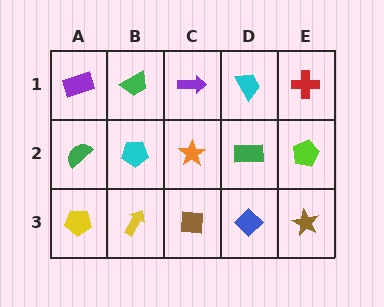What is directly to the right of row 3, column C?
A blue diamond.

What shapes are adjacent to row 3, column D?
A green rectangle (row 2, column D), a brown square (row 3, column C), a brown star (row 3, column E).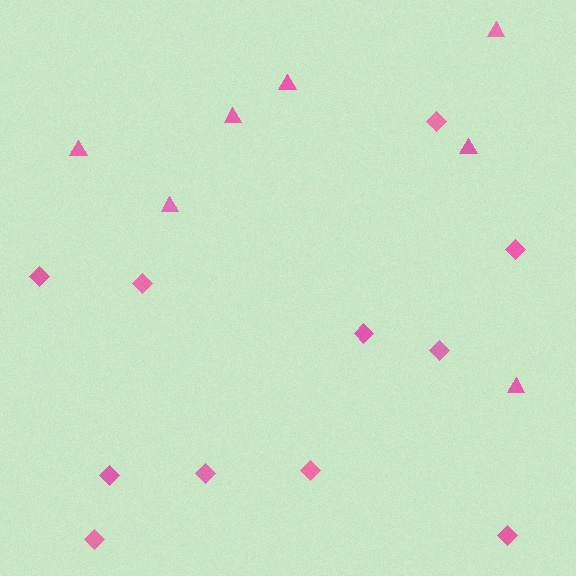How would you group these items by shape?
There are 2 groups: one group of triangles (7) and one group of diamonds (11).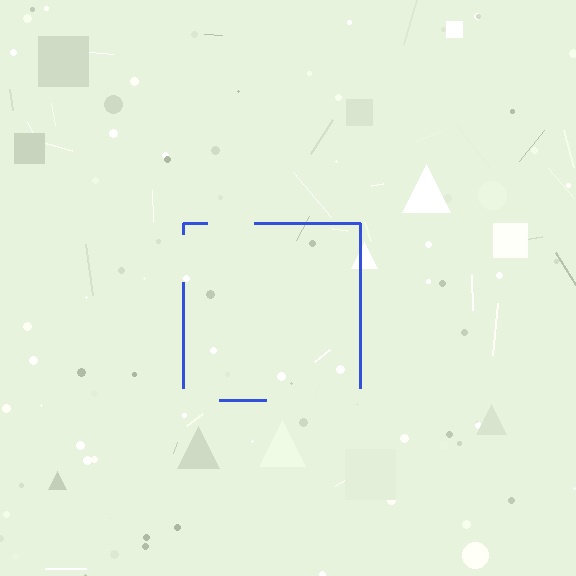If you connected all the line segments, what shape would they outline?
They would outline a square.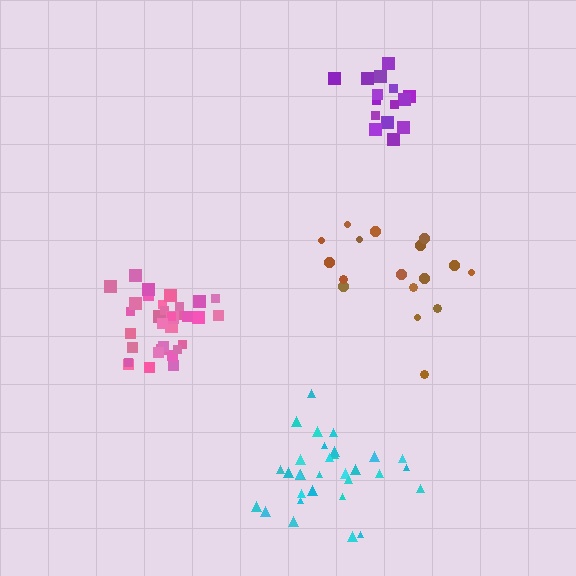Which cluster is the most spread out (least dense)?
Brown.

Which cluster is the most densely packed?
Pink.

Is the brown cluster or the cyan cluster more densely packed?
Cyan.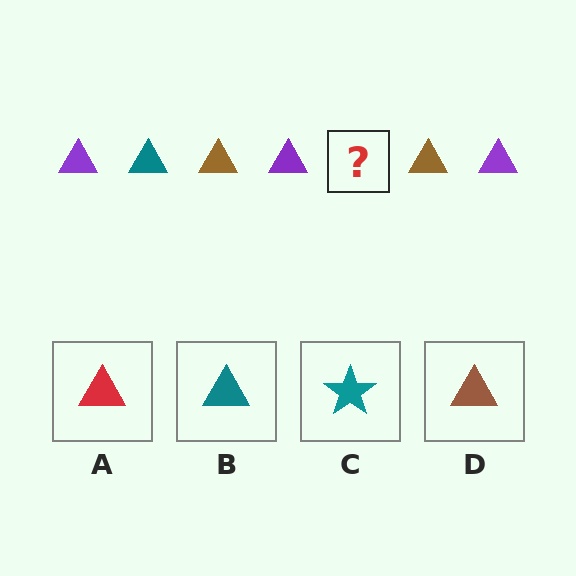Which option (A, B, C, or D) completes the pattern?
B.